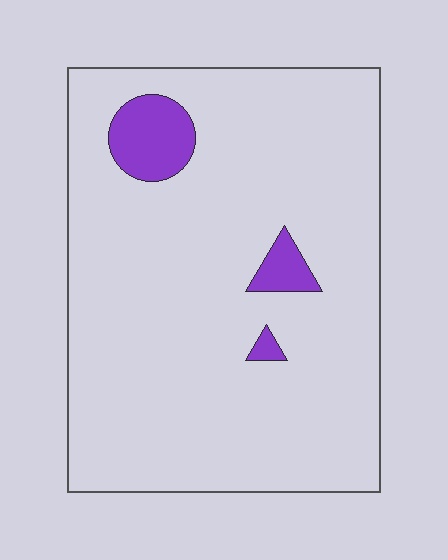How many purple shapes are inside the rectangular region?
3.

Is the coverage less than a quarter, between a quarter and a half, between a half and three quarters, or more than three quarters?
Less than a quarter.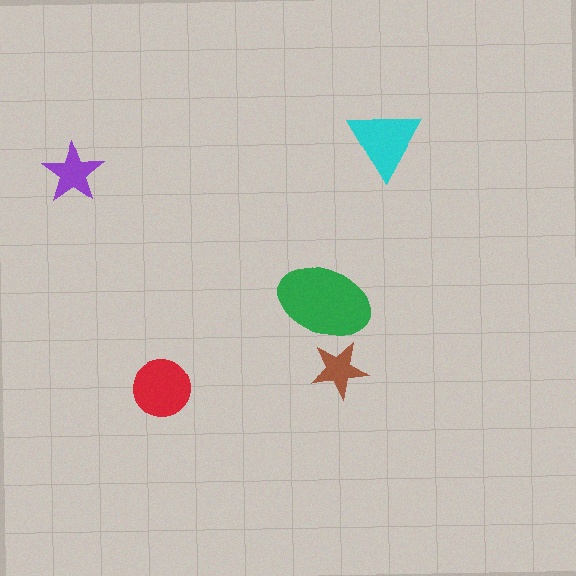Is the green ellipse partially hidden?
Yes, it is partially covered by another shape.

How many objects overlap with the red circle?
0 objects overlap with the red circle.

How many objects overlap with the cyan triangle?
0 objects overlap with the cyan triangle.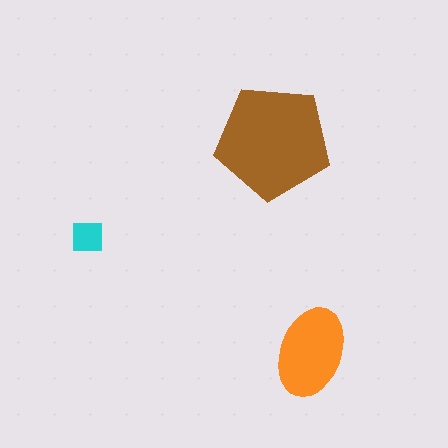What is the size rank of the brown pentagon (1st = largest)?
1st.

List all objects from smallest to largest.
The cyan square, the orange ellipse, the brown pentagon.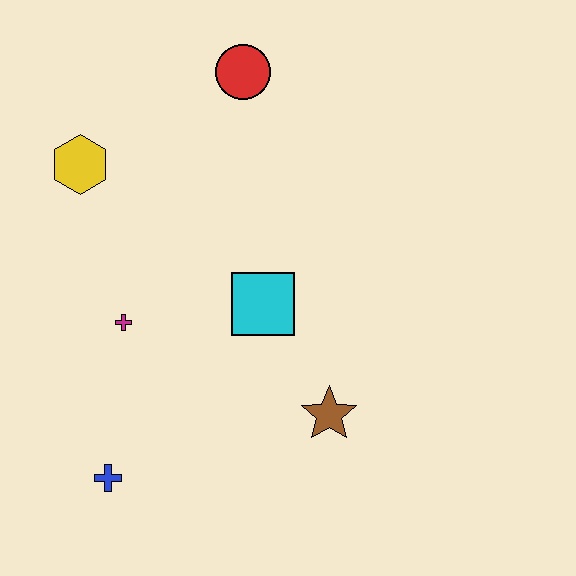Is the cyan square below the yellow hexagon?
Yes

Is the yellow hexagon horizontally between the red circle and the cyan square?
No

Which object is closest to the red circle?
The yellow hexagon is closest to the red circle.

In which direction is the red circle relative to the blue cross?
The red circle is above the blue cross.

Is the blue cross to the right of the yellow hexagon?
Yes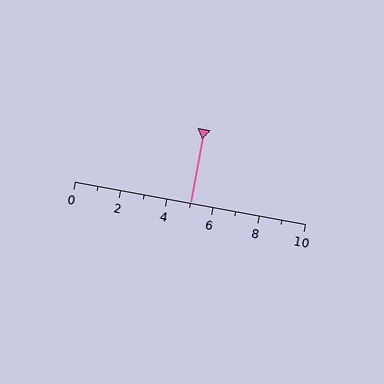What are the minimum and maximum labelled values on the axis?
The axis runs from 0 to 10.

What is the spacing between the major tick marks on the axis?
The major ticks are spaced 2 apart.